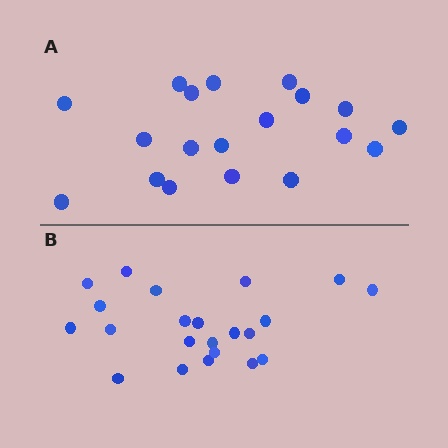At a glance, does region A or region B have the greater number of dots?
Region B (the bottom region) has more dots.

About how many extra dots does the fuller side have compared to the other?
Region B has just a few more — roughly 2 or 3 more dots than region A.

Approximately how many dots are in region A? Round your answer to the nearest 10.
About 20 dots. (The exact count is 19, which rounds to 20.)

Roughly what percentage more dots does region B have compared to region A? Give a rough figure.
About 15% more.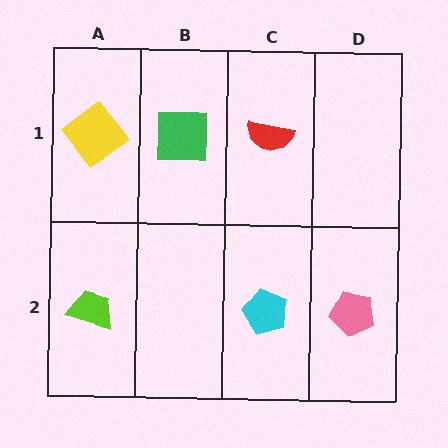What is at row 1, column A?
A yellow diamond.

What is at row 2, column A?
A lime trapezoid.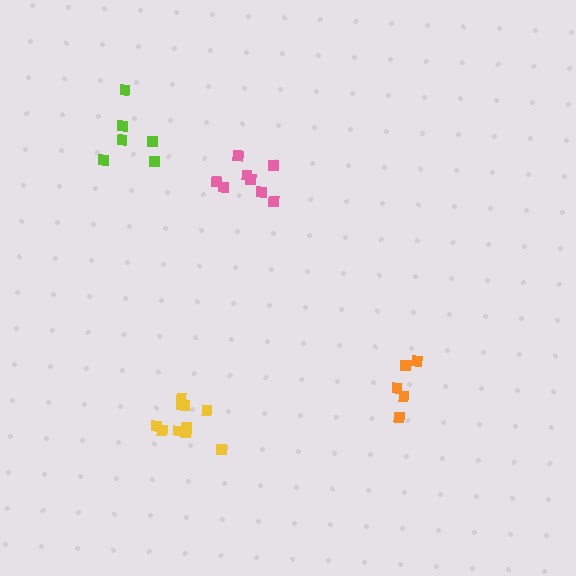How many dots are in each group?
Group 1: 8 dots, Group 2: 5 dots, Group 3: 10 dots, Group 4: 6 dots (29 total).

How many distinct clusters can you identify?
There are 4 distinct clusters.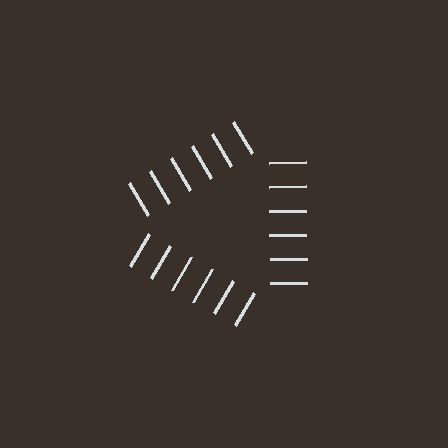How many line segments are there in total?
18 — 6 along each of the 3 edges.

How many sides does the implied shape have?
3 sides — the line-ends trace a triangle.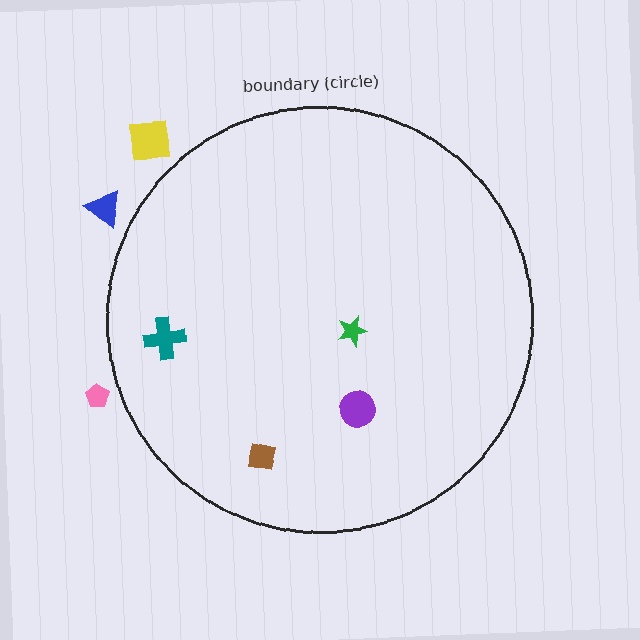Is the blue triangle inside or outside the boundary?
Outside.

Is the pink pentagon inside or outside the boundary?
Outside.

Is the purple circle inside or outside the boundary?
Inside.